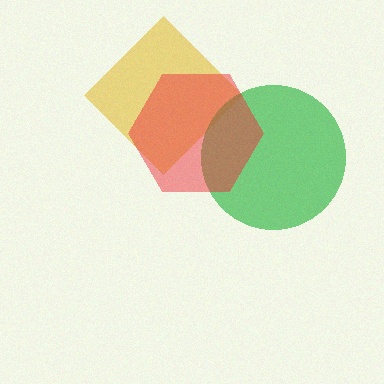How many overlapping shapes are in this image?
There are 3 overlapping shapes in the image.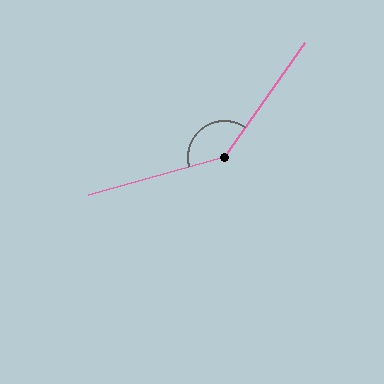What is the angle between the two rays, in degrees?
Approximately 141 degrees.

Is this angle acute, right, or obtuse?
It is obtuse.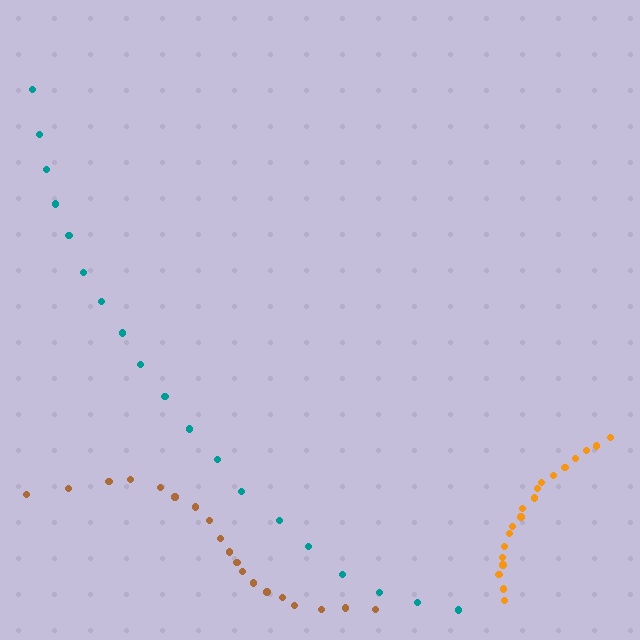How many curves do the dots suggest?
There are 3 distinct paths.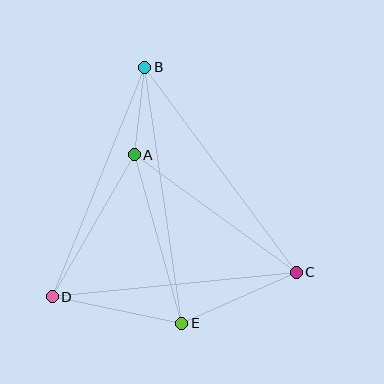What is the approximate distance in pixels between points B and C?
The distance between B and C is approximately 255 pixels.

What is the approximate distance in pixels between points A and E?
The distance between A and E is approximately 175 pixels.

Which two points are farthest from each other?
Points B and E are farthest from each other.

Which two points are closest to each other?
Points A and B are closest to each other.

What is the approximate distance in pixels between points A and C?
The distance between A and C is approximately 200 pixels.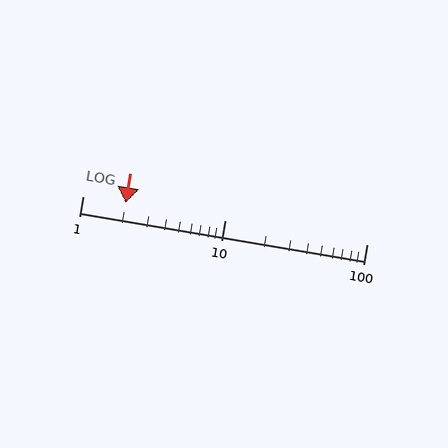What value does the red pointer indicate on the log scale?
The pointer indicates approximately 2.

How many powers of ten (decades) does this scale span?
The scale spans 2 decades, from 1 to 100.